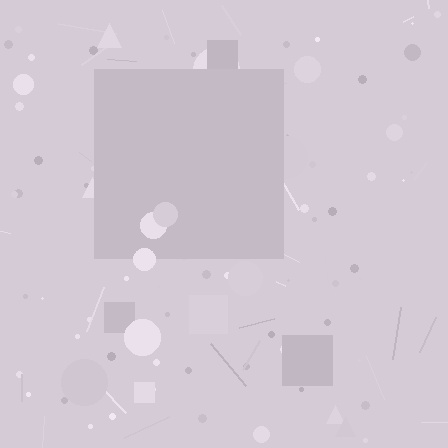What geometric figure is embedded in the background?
A square is embedded in the background.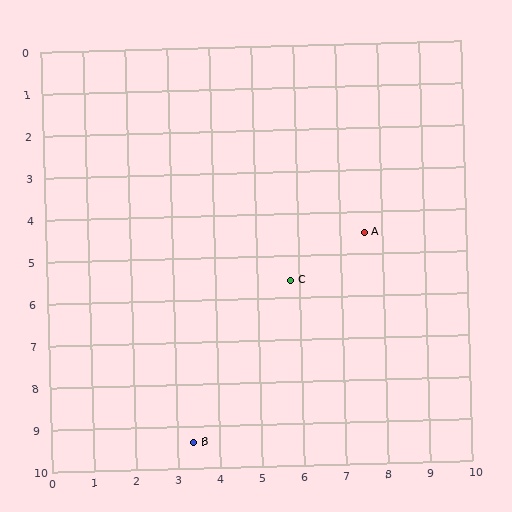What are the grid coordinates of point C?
Point C is at approximately (5.8, 5.6).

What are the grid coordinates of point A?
Point A is at approximately (7.6, 4.5).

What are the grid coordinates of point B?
Point B is at approximately (3.4, 9.4).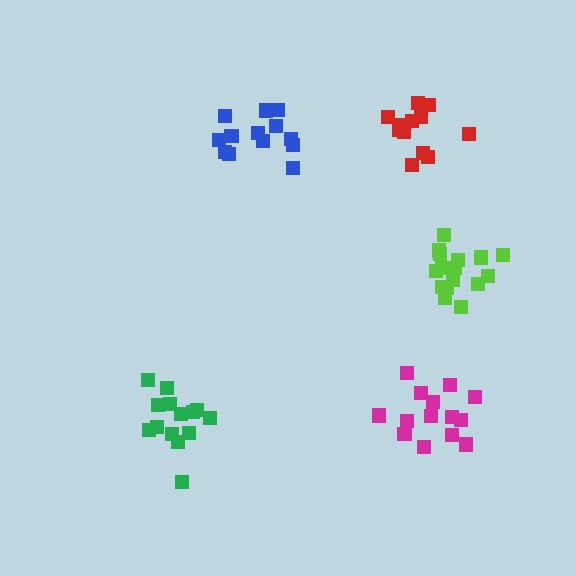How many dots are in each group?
Group 1: 12 dots, Group 2: 14 dots, Group 3: 13 dots, Group 4: 16 dots, Group 5: 14 dots (69 total).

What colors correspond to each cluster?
The clusters are colored: red, green, blue, lime, magenta.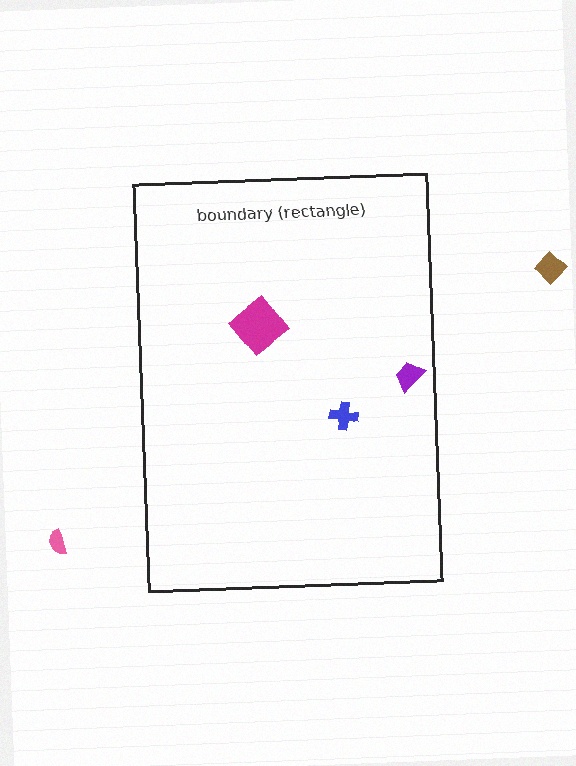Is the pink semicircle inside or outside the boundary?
Outside.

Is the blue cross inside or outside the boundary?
Inside.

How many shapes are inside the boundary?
3 inside, 2 outside.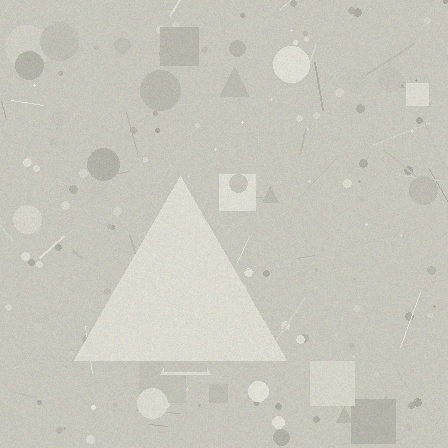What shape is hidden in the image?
A triangle is hidden in the image.